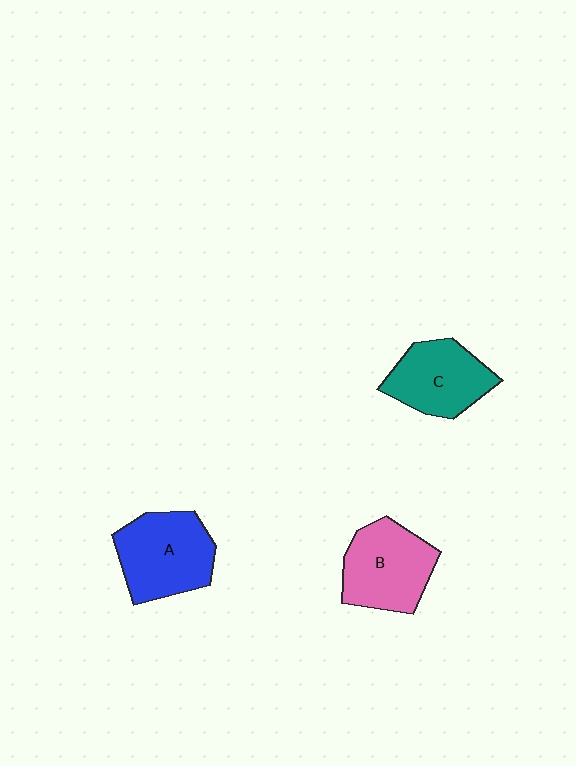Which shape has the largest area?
Shape A (blue).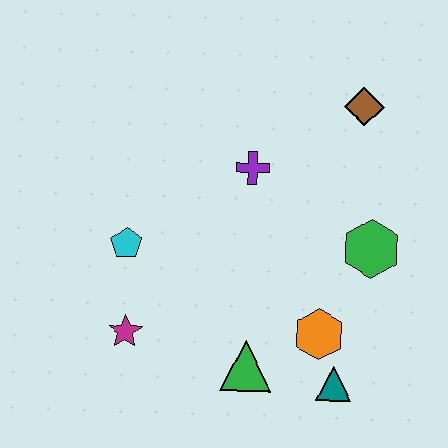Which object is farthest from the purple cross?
The teal triangle is farthest from the purple cross.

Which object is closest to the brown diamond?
The purple cross is closest to the brown diamond.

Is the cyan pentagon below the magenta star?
No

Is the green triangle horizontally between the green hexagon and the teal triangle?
No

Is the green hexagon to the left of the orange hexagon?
No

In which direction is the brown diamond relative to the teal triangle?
The brown diamond is above the teal triangle.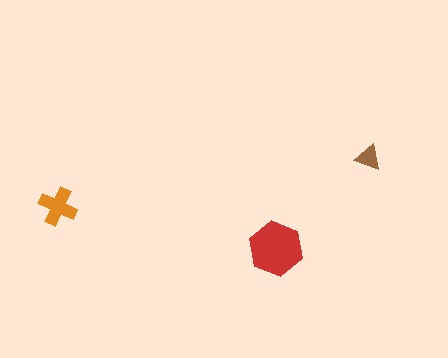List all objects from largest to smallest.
The red hexagon, the orange cross, the brown triangle.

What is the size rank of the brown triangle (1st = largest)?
3rd.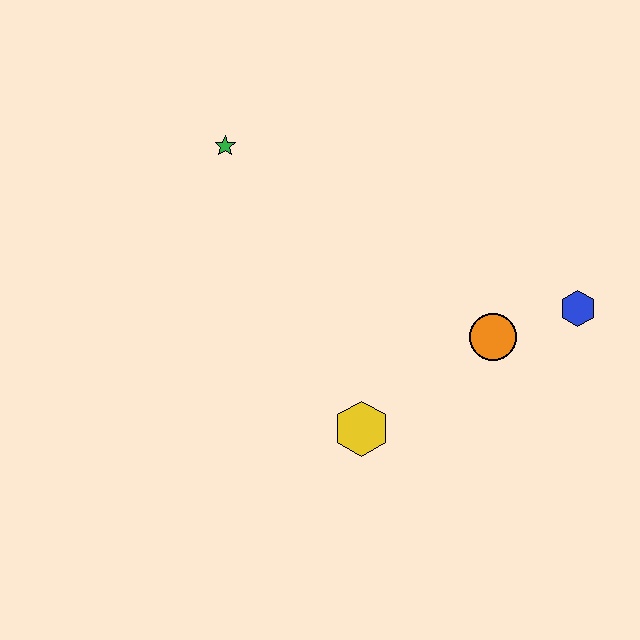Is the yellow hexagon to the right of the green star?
Yes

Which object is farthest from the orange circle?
The green star is farthest from the orange circle.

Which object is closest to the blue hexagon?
The orange circle is closest to the blue hexagon.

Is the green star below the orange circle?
No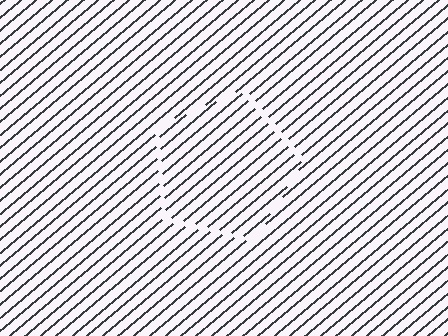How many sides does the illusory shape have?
5 sides — the line-ends trace a pentagon.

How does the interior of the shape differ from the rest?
The interior of the shape contains the same grating, shifted by half a period — the contour is defined by the phase discontinuity where line-ends from the inner and outer gratings abut.